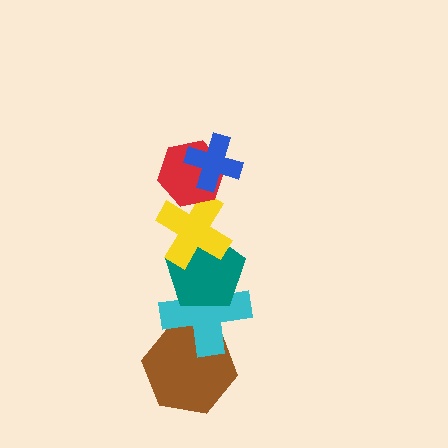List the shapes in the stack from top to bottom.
From top to bottom: the blue cross, the red hexagon, the yellow cross, the teal pentagon, the cyan cross, the brown hexagon.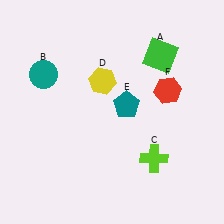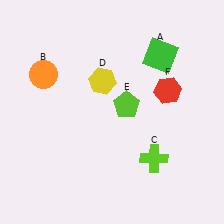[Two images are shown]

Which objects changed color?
B changed from teal to orange. E changed from teal to lime.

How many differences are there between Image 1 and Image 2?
There are 2 differences between the two images.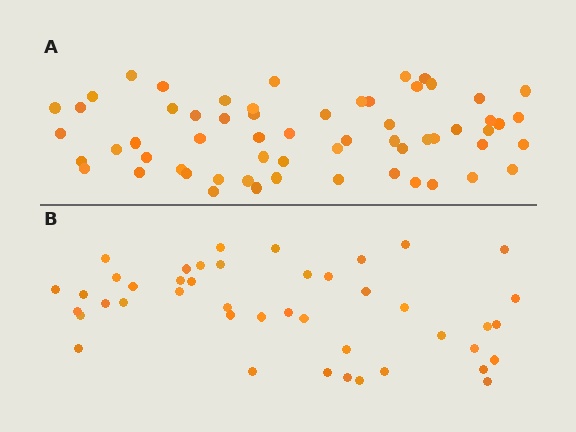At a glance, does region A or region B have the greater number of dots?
Region A (the top region) has more dots.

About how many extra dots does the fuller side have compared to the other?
Region A has approximately 15 more dots than region B.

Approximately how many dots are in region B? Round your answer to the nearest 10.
About 40 dots. (The exact count is 44, which rounds to 40.)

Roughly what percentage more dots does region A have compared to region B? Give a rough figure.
About 35% more.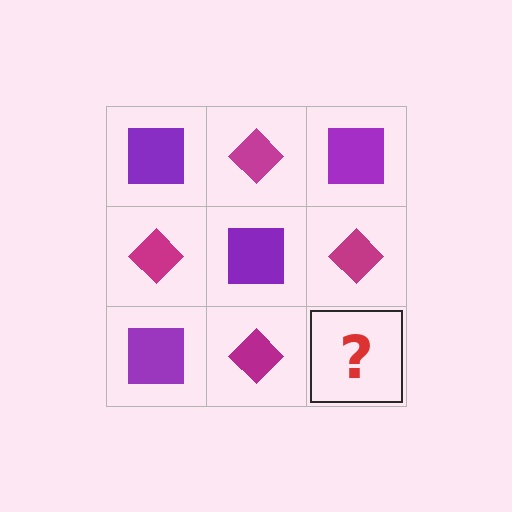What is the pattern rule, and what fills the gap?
The rule is that it alternates purple square and magenta diamond in a checkerboard pattern. The gap should be filled with a purple square.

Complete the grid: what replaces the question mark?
The question mark should be replaced with a purple square.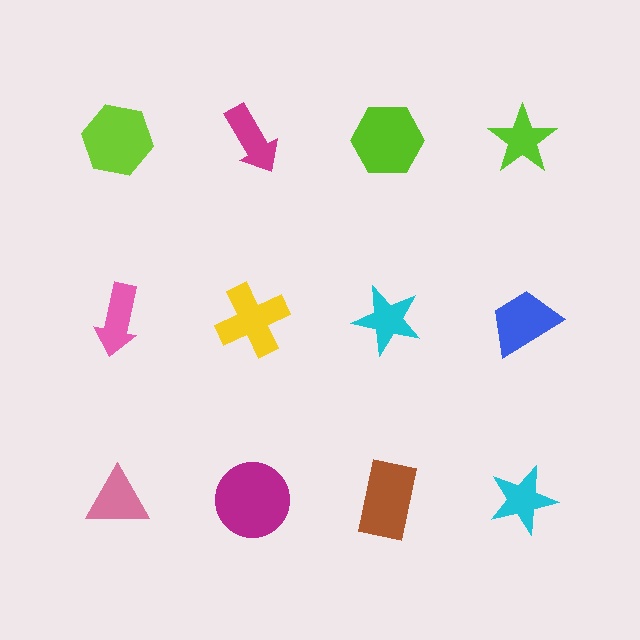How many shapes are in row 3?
4 shapes.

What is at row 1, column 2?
A magenta arrow.